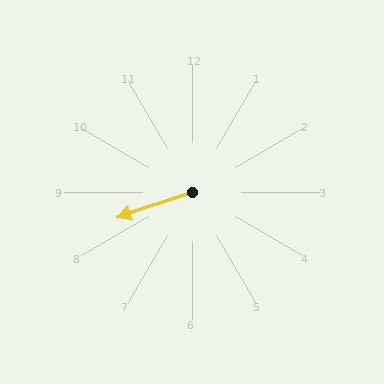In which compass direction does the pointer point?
West.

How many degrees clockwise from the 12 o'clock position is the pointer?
Approximately 251 degrees.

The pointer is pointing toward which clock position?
Roughly 8 o'clock.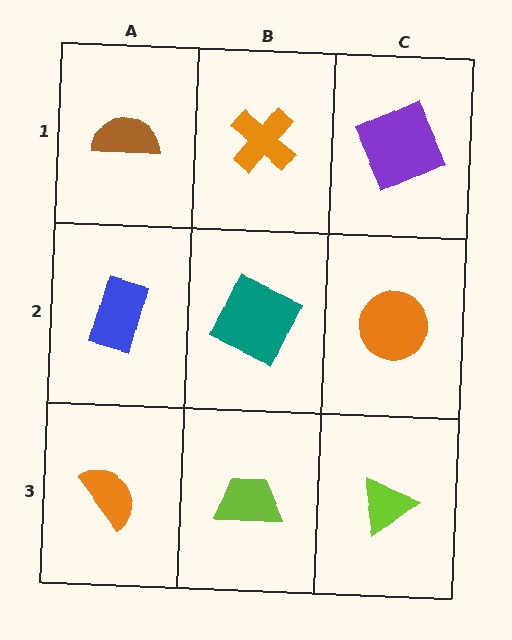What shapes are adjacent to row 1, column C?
An orange circle (row 2, column C), an orange cross (row 1, column B).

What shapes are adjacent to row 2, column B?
An orange cross (row 1, column B), a lime trapezoid (row 3, column B), a blue rectangle (row 2, column A), an orange circle (row 2, column C).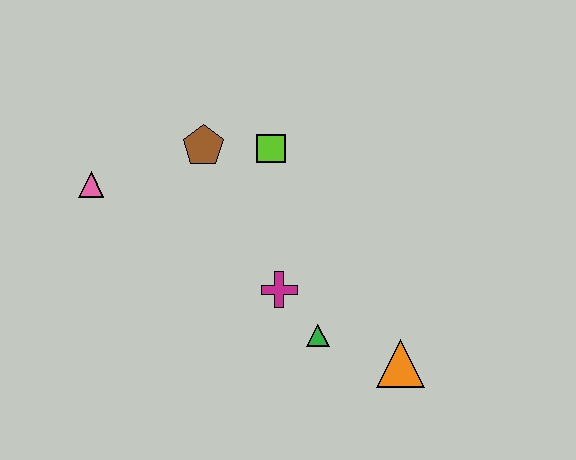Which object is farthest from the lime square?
The orange triangle is farthest from the lime square.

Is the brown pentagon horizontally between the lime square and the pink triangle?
Yes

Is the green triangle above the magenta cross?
No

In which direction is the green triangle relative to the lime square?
The green triangle is below the lime square.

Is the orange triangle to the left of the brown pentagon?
No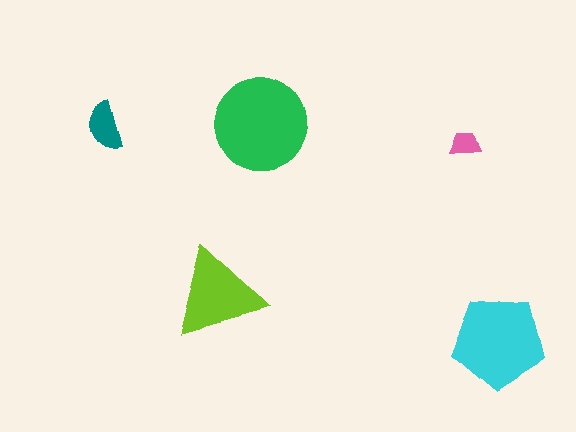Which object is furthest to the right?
The cyan pentagon is rightmost.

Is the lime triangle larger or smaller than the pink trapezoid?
Larger.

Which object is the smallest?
The pink trapezoid.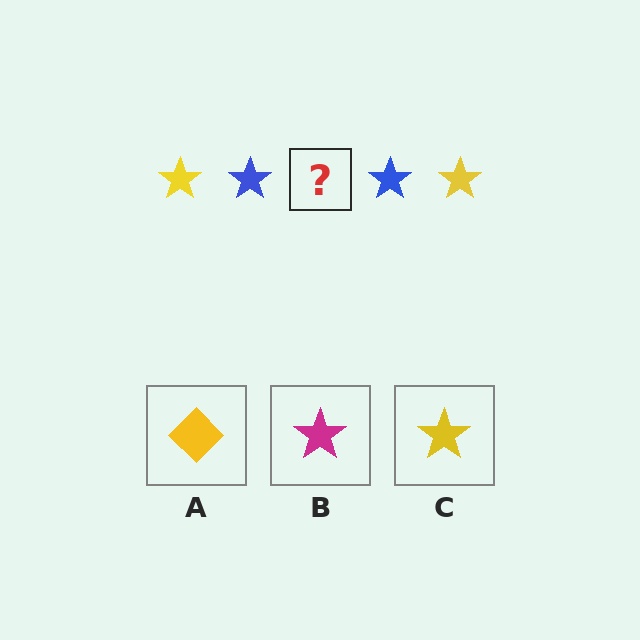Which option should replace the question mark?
Option C.